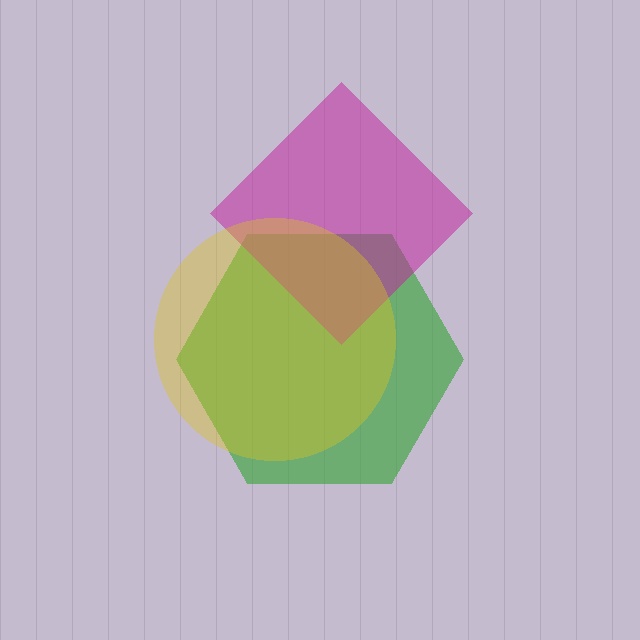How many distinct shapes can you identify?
There are 3 distinct shapes: a green hexagon, a magenta diamond, a yellow circle.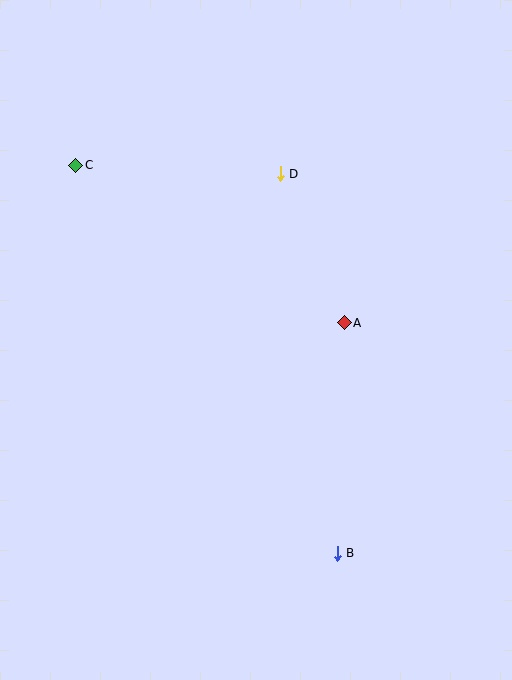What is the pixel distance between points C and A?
The distance between C and A is 312 pixels.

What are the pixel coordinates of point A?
Point A is at (344, 323).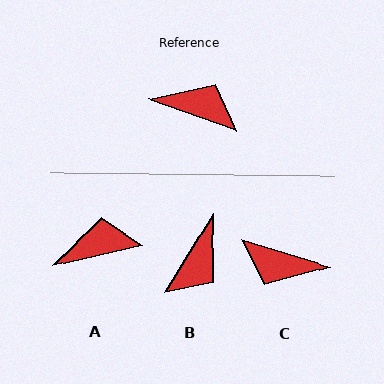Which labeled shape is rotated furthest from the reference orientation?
C, about 178 degrees away.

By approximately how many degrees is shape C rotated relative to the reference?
Approximately 178 degrees clockwise.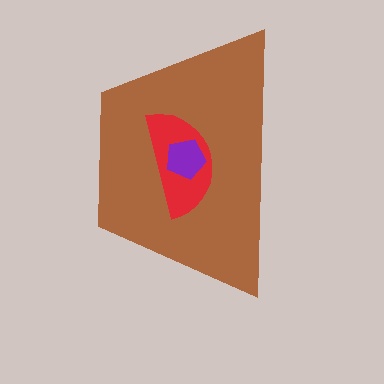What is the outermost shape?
The brown trapezoid.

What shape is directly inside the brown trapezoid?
The red semicircle.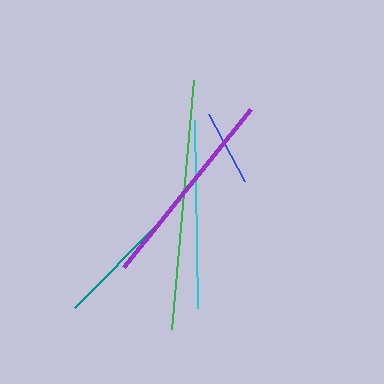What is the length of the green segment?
The green segment is approximately 250 pixels long.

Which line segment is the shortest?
The blue line is the shortest at approximately 76 pixels.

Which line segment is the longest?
The green line is the longest at approximately 250 pixels.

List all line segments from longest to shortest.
From longest to shortest: green, purple, cyan, teal, blue.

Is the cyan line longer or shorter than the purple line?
The purple line is longer than the cyan line.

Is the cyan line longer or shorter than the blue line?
The cyan line is longer than the blue line.